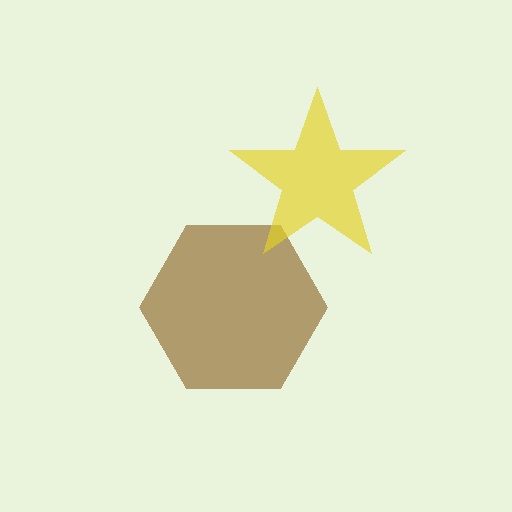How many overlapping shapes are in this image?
There are 2 overlapping shapes in the image.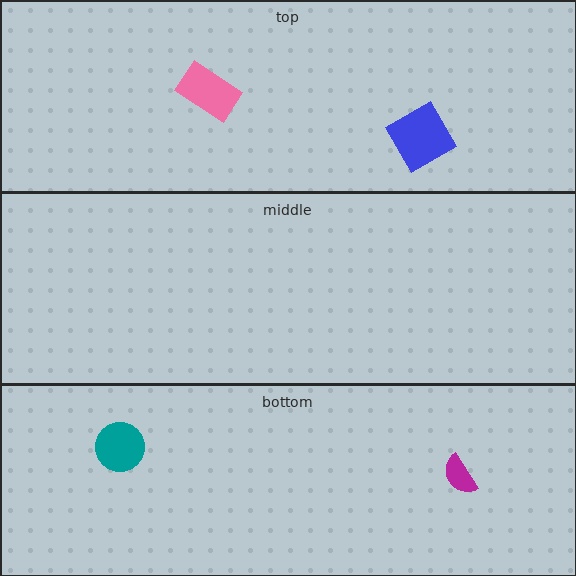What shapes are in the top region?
The pink rectangle, the blue diamond.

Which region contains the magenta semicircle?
The bottom region.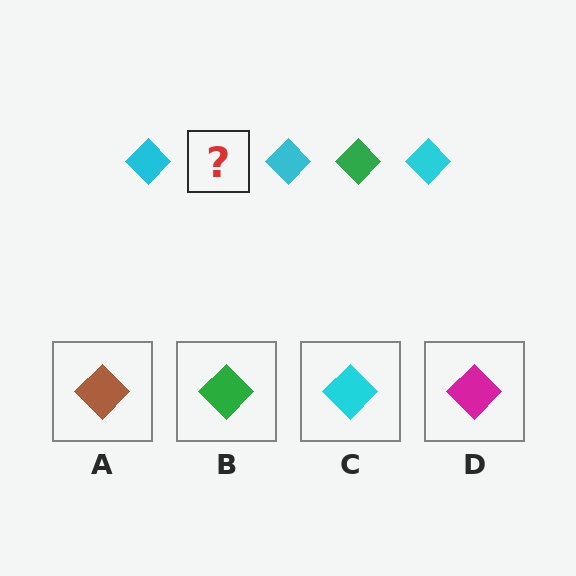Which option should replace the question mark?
Option B.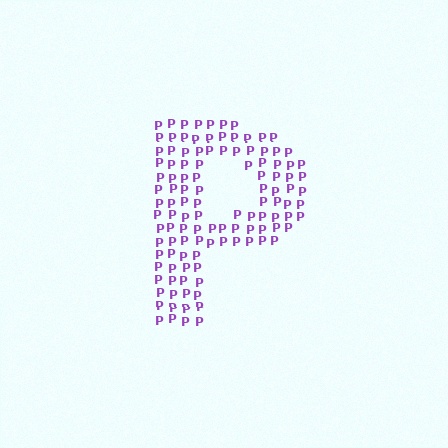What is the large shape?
The large shape is the letter P.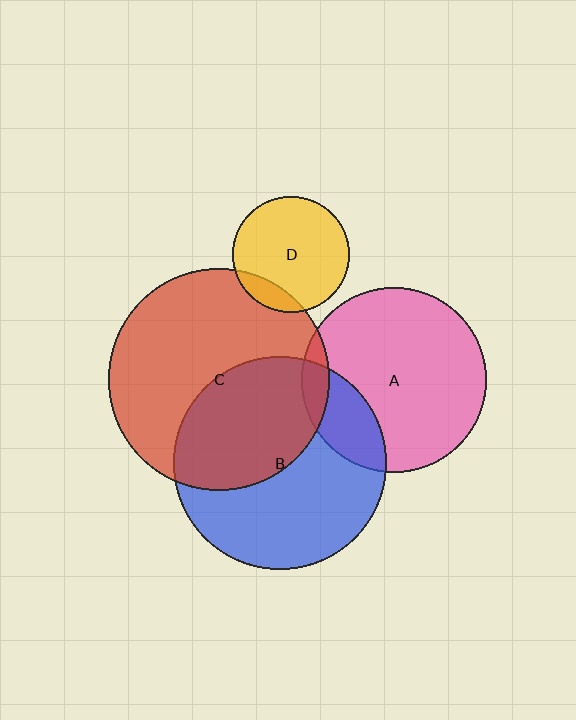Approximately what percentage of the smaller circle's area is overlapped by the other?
Approximately 45%.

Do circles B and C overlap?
Yes.